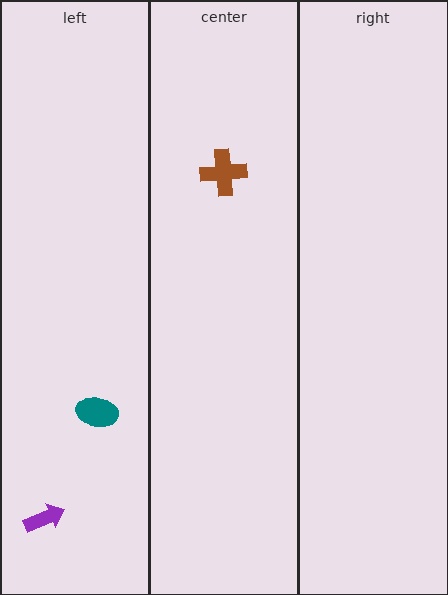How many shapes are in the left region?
2.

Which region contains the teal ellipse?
The left region.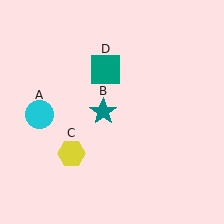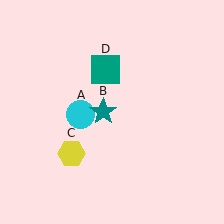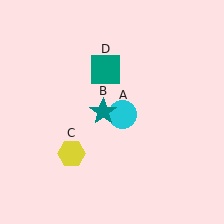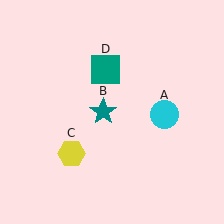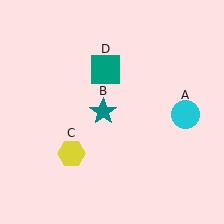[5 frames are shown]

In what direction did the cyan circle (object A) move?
The cyan circle (object A) moved right.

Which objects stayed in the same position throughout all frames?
Teal star (object B) and yellow hexagon (object C) and teal square (object D) remained stationary.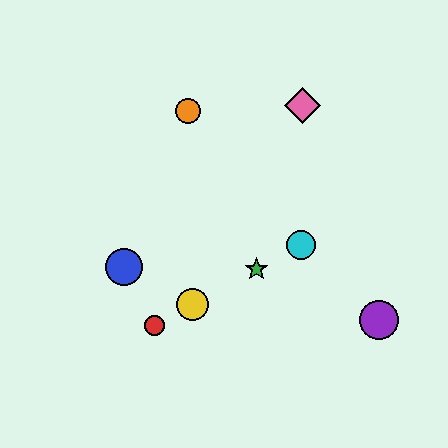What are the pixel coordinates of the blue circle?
The blue circle is at (124, 267).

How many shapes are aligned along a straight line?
4 shapes (the red circle, the green star, the yellow circle, the cyan circle) are aligned along a straight line.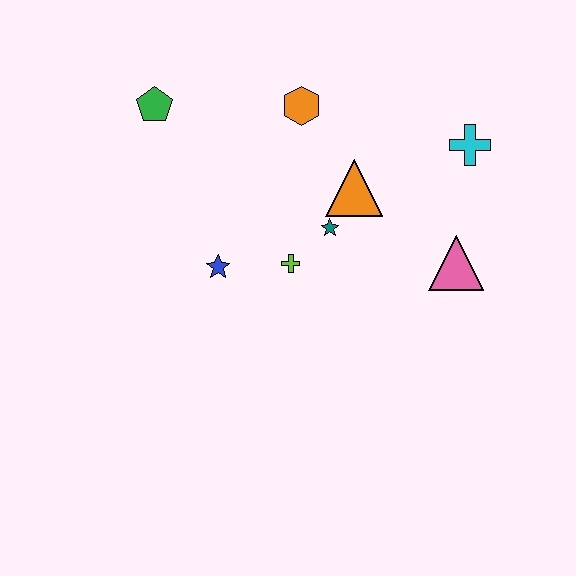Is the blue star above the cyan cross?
No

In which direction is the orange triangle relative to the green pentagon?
The orange triangle is to the right of the green pentagon.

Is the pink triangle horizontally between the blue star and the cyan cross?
Yes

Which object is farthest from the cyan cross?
The green pentagon is farthest from the cyan cross.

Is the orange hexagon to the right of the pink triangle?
No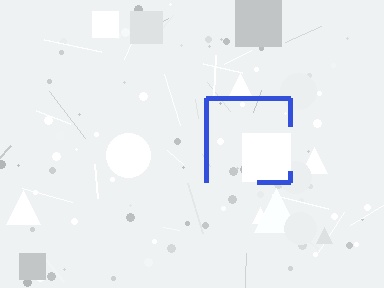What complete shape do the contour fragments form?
The contour fragments form a square.